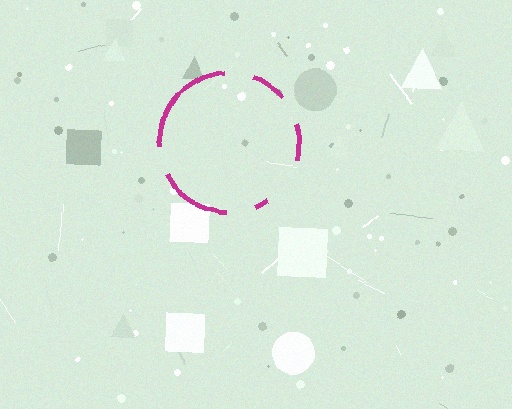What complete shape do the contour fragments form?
The contour fragments form a circle.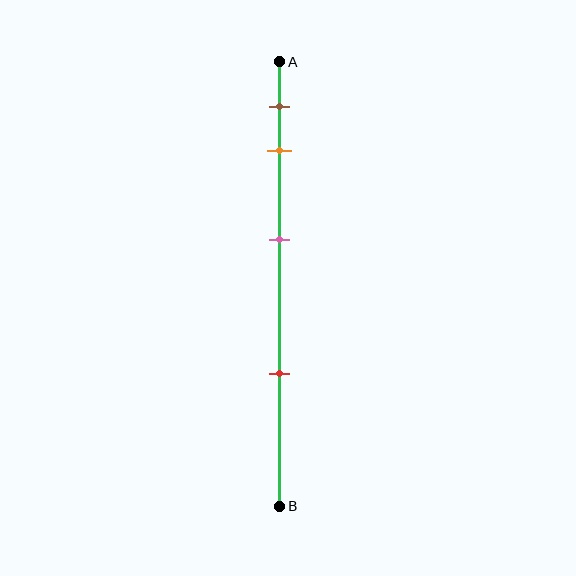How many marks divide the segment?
There are 4 marks dividing the segment.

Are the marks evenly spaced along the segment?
No, the marks are not evenly spaced.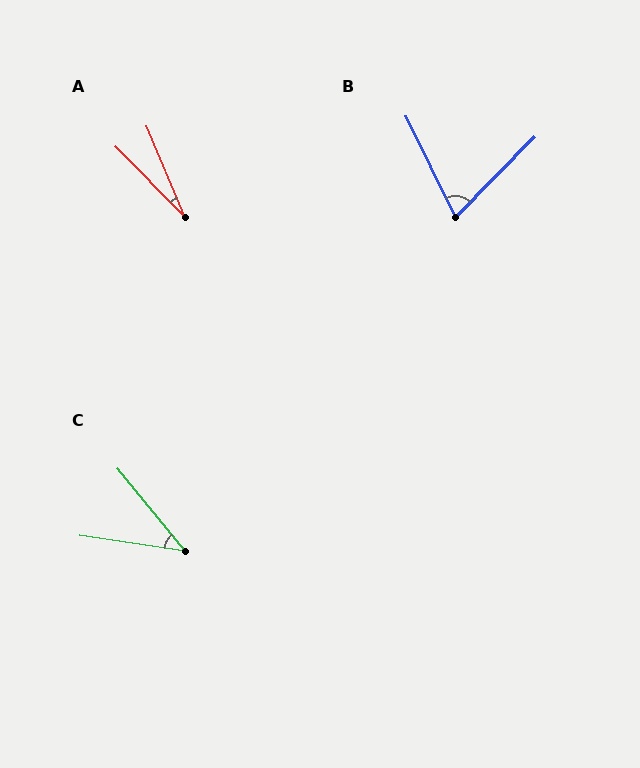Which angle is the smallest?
A, at approximately 22 degrees.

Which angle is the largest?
B, at approximately 71 degrees.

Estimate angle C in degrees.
Approximately 42 degrees.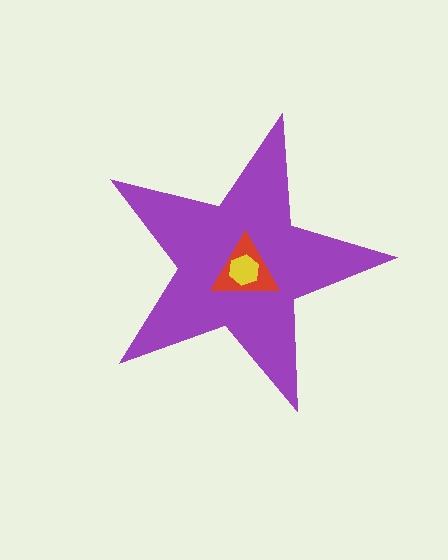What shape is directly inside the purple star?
The red triangle.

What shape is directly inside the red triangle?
The yellow hexagon.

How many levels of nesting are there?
3.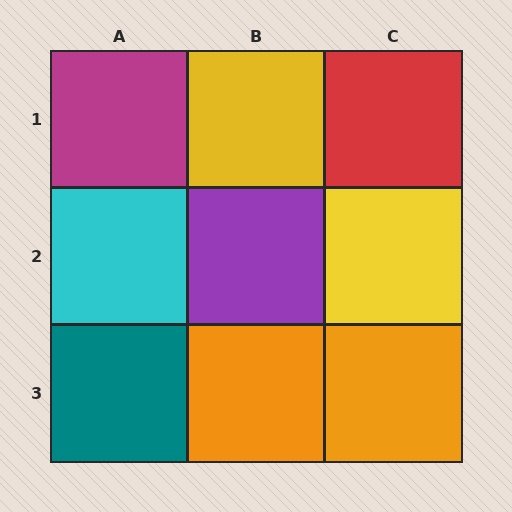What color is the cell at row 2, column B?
Purple.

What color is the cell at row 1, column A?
Magenta.